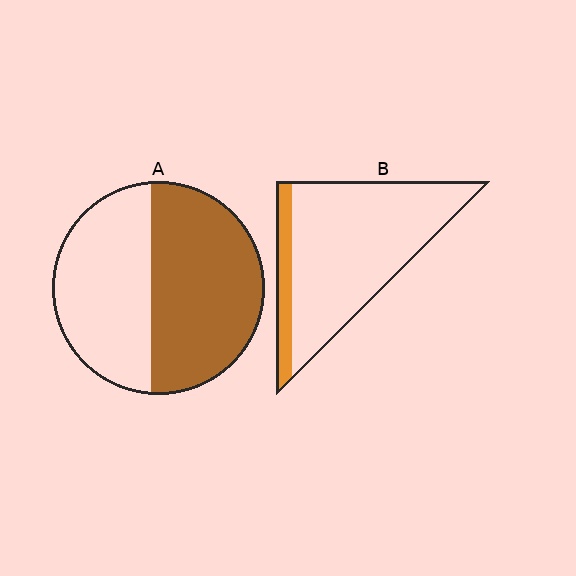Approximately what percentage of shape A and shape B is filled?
A is approximately 55% and B is approximately 15%.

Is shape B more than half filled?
No.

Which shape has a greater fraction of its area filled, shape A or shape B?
Shape A.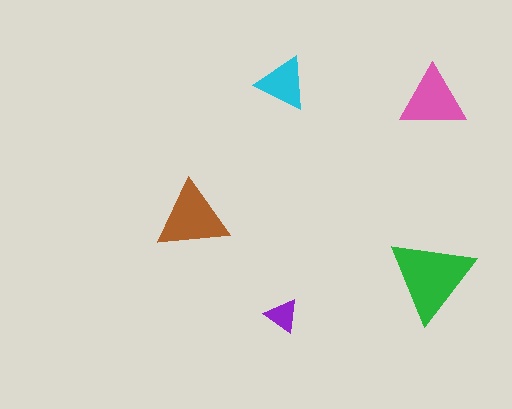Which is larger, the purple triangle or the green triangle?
The green one.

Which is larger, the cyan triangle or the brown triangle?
The brown one.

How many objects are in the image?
There are 5 objects in the image.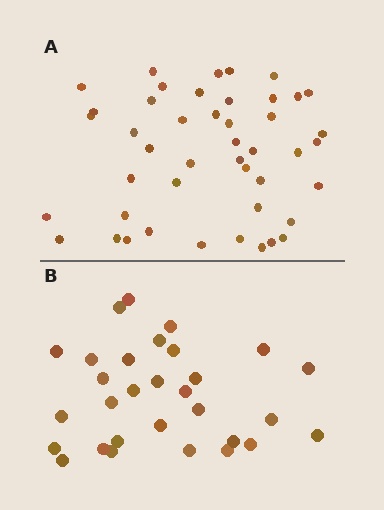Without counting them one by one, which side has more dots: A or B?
Region A (the top region) has more dots.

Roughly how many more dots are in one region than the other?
Region A has approximately 15 more dots than region B.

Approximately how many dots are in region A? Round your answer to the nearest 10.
About 40 dots. (The exact count is 45, which rounds to 40.)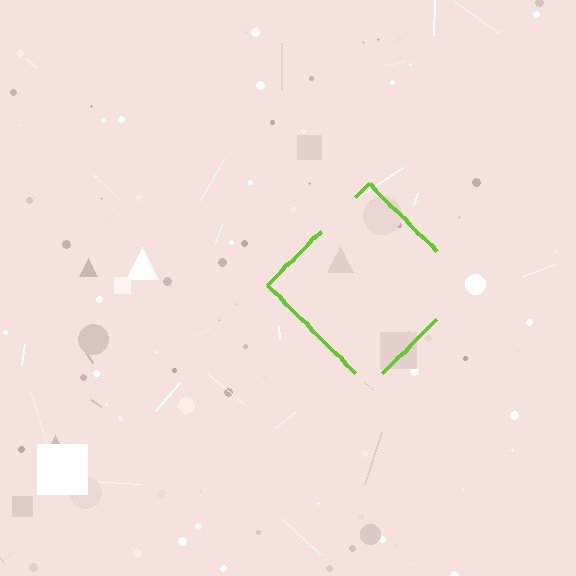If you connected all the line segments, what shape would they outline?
They would outline a diamond.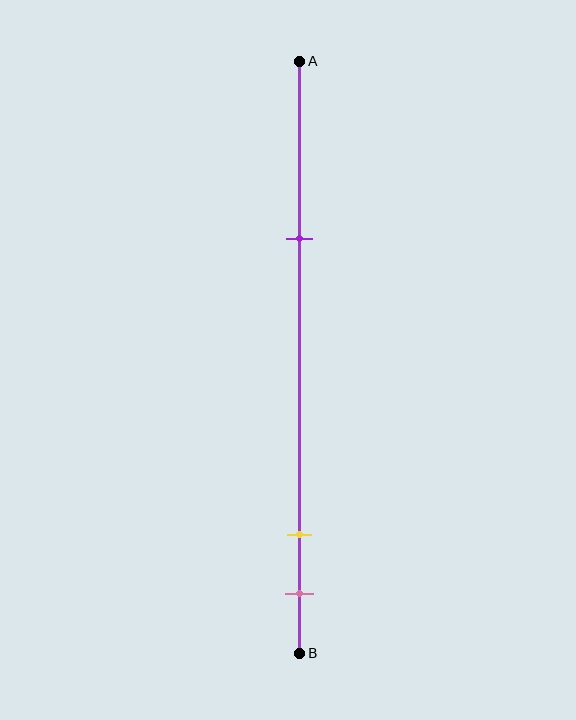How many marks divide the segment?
There are 3 marks dividing the segment.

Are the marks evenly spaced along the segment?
No, the marks are not evenly spaced.